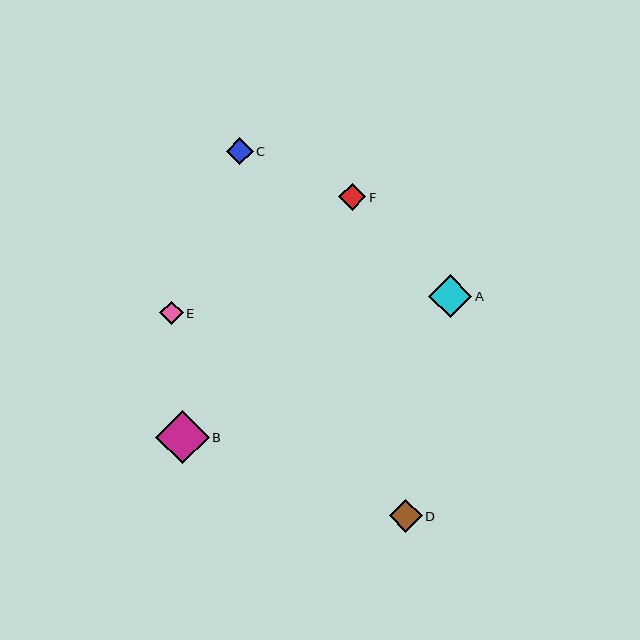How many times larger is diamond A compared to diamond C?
Diamond A is approximately 1.6 times the size of diamond C.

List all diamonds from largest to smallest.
From largest to smallest: B, A, D, F, C, E.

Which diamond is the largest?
Diamond B is the largest with a size of approximately 53 pixels.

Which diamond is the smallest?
Diamond E is the smallest with a size of approximately 23 pixels.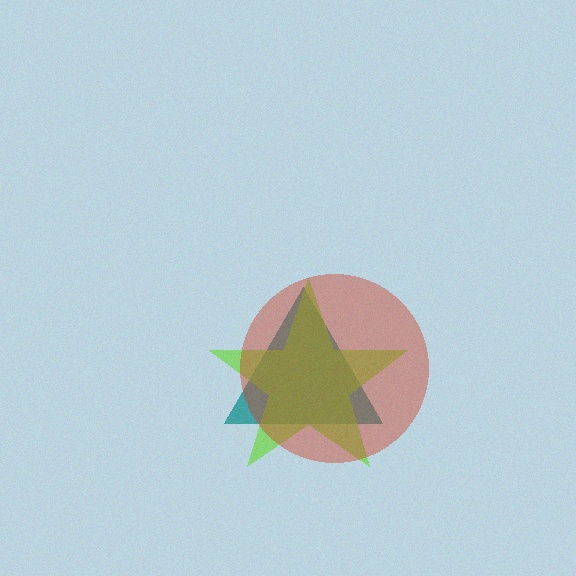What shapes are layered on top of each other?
The layered shapes are: a teal triangle, a lime star, a red circle.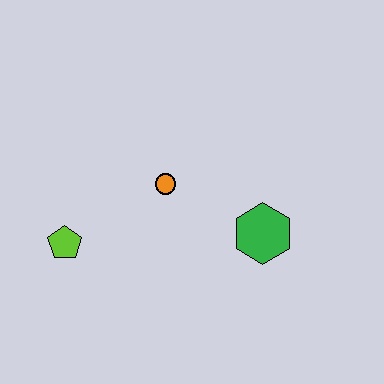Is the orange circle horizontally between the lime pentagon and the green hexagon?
Yes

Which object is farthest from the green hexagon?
The lime pentagon is farthest from the green hexagon.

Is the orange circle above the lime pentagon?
Yes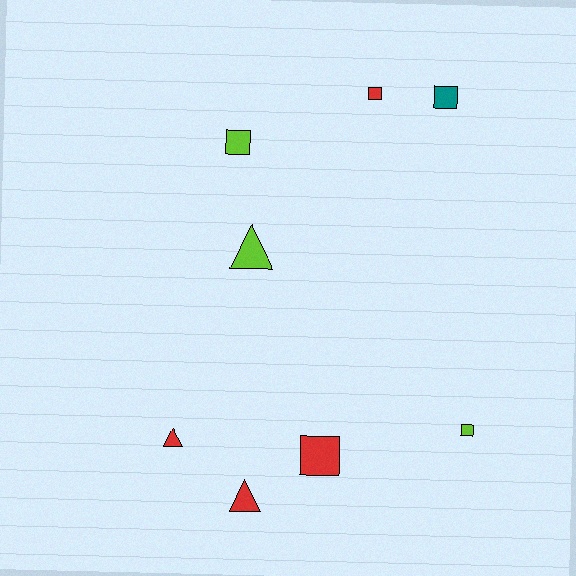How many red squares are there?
There are 2 red squares.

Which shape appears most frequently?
Square, with 5 objects.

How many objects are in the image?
There are 8 objects.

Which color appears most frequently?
Red, with 4 objects.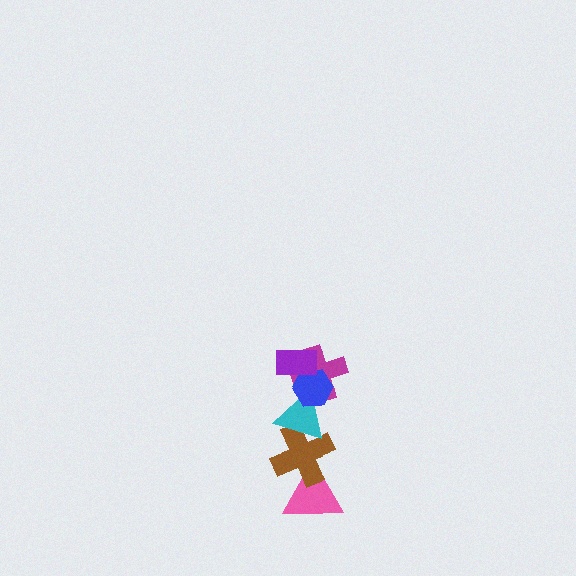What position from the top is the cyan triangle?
The cyan triangle is 4th from the top.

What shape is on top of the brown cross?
The cyan triangle is on top of the brown cross.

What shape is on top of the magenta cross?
The blue hexagon is on top of the magenta cross.